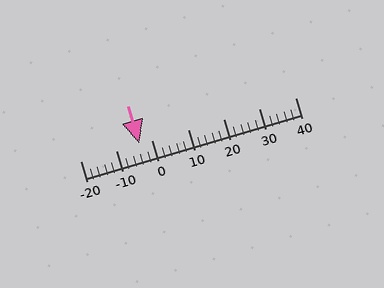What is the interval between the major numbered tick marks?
The major tick marks are spaced 10 units apart.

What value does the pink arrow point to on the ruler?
The pink arrow points to approximately -3.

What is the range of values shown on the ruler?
The ruler shows values from -20 to 40.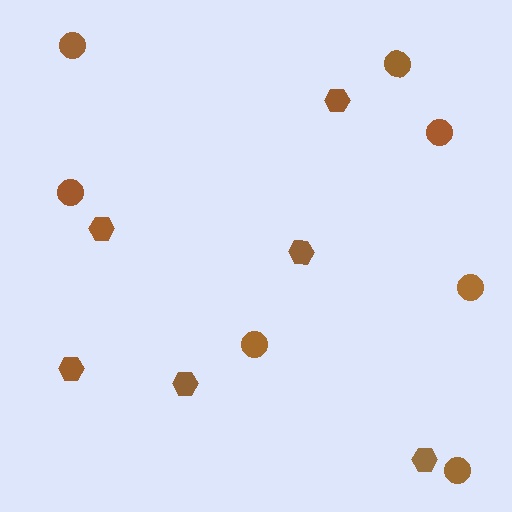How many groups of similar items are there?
There are 2 groups: one group of hexagons (6) and one group of circles (7).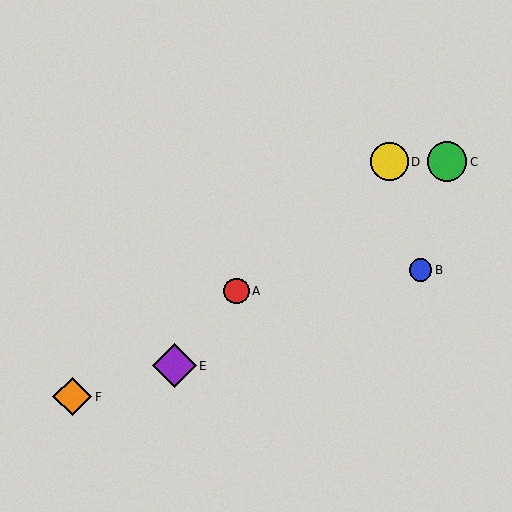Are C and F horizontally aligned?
No, C is at y≈162 and F is at y≈397.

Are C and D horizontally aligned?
Yes, both are at y≈162.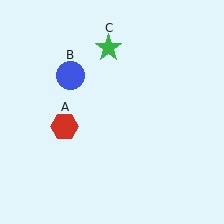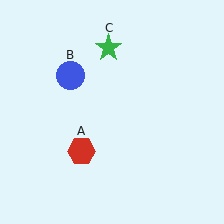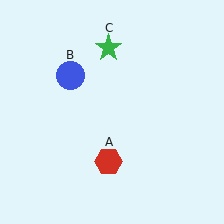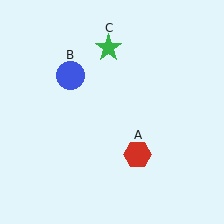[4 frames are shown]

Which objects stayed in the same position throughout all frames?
Blue circle (object B) and green star (object C) remained stationary.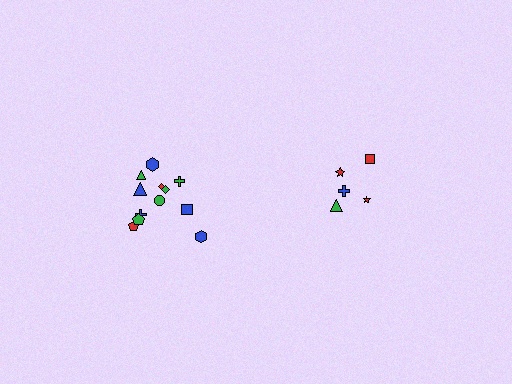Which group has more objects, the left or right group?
The left group.